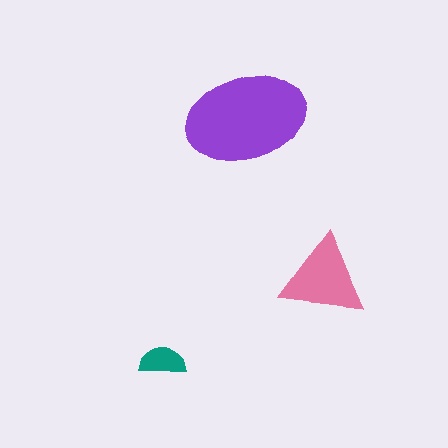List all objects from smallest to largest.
The teal semicircle, the pink triangle, the purple ellipse.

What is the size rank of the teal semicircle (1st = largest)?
3rd.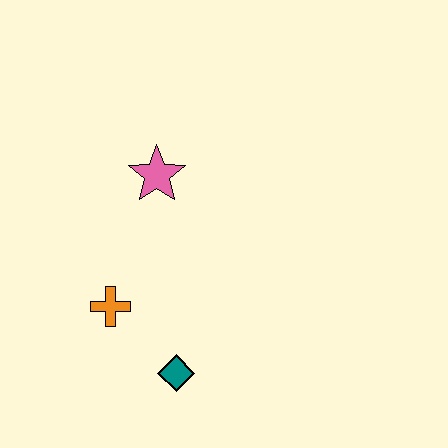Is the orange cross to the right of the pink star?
No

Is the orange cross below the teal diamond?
No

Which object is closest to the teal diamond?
The orange cross is closest to the teal diamond.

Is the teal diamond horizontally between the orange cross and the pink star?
No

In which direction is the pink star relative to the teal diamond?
The pink star is above the teal diamond.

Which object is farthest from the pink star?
The teal diamond is farthest from the pink star.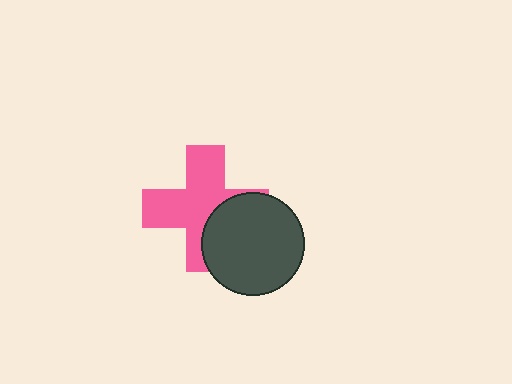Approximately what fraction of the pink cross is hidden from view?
Roughly 34% of the pink cross is hidden behind the dark gray circle.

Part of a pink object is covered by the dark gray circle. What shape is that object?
It is a cross.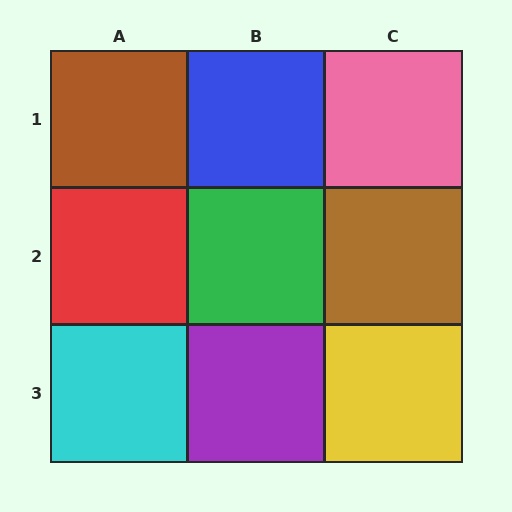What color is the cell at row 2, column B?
Green.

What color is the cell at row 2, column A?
Red.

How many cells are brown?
2 cells are brown.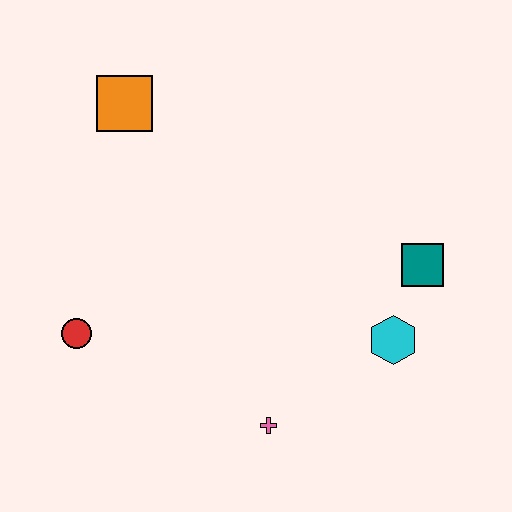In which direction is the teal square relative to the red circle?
The teal square is to the right of the red circle.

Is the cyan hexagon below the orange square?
Yes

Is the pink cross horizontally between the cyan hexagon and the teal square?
No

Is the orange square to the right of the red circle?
Yes